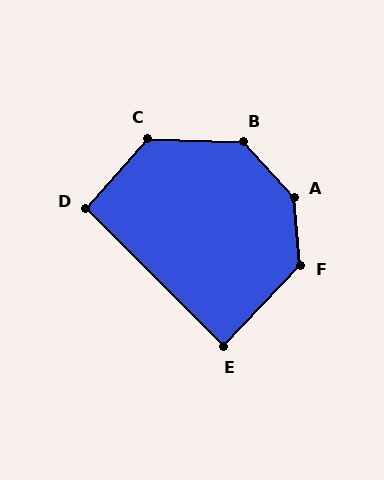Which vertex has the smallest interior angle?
E, at approximately 88 degrees.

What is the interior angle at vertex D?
Approximately 94 degrees (approximately right).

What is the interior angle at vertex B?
Approximately 134 degrees (obtuse).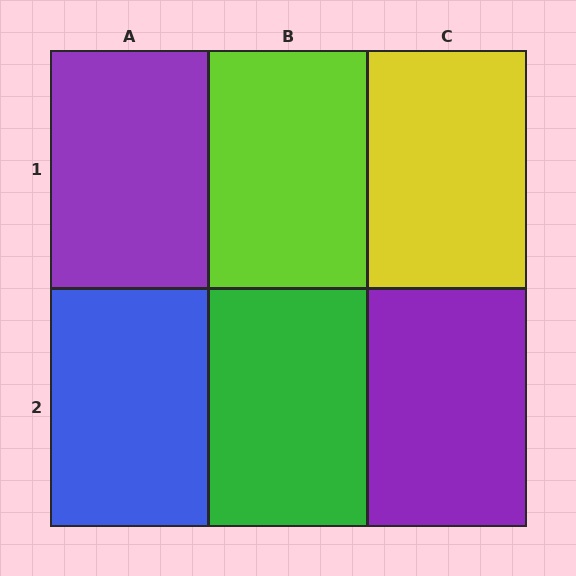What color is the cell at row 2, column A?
Blue.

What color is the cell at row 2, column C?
Purple.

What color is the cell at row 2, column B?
Green.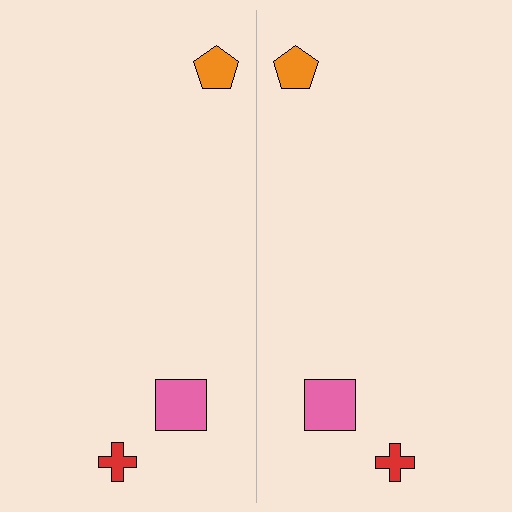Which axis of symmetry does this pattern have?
The pattern has a vertical axis of symmetry running through the center of the image.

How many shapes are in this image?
There are 6 shapes in this image.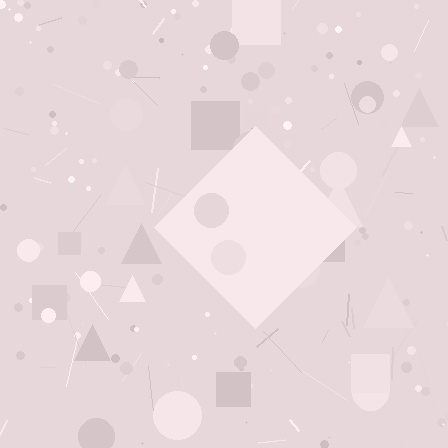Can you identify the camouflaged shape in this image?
The camouflaged shape is a diamond.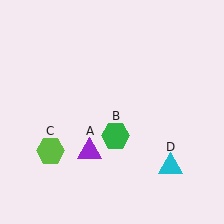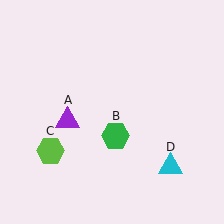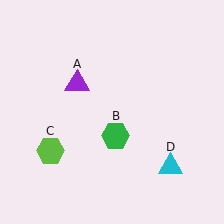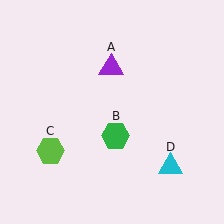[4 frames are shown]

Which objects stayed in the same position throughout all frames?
Green hexagon (object B) and lime hexagon (object C) and cyan triangle (object D) remained stationary.